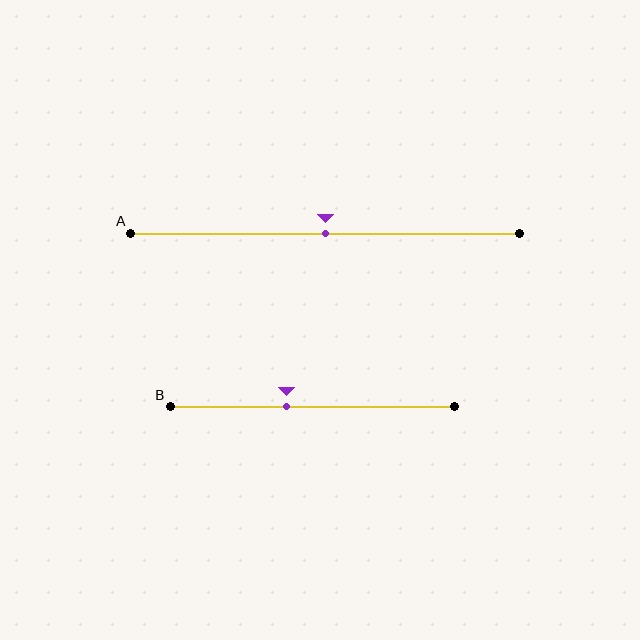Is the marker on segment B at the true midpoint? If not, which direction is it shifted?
No, the marker on segment B is shifted to the left by about 9% of the segment length.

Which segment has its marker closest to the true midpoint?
Segment A has its marker closest to the true midpoint.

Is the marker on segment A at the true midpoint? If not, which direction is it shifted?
Yes, the marker on segment A is at the true midpoint.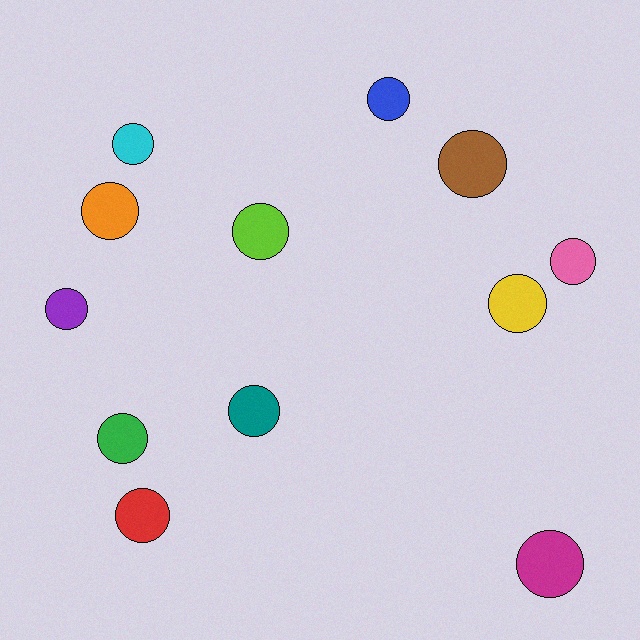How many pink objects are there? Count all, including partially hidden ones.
There is 1 pink object.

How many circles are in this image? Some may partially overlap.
There are 12 circles.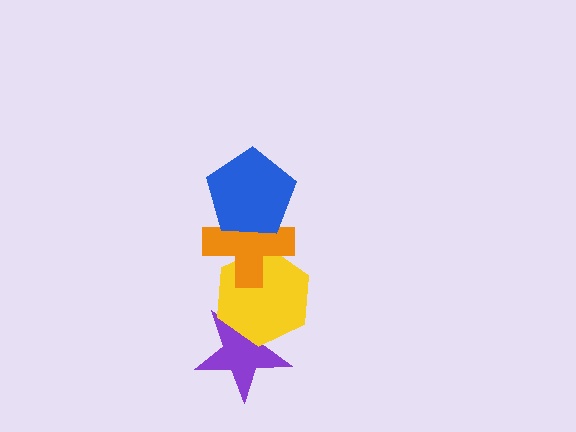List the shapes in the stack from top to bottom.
From top to bottom: the blue pentagon, the orange cross, the yellow hexagon, the purple star.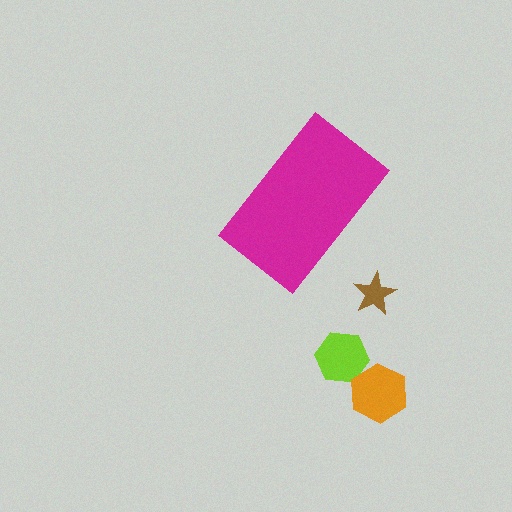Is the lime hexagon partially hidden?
No, the lime hexagon is fully visible.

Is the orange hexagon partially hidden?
No, the orange hexagon is fully visible.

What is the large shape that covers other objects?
A magenta rectangle.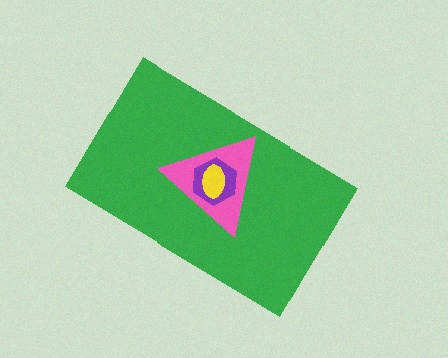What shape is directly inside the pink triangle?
The purple hexagon.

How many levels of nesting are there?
4.